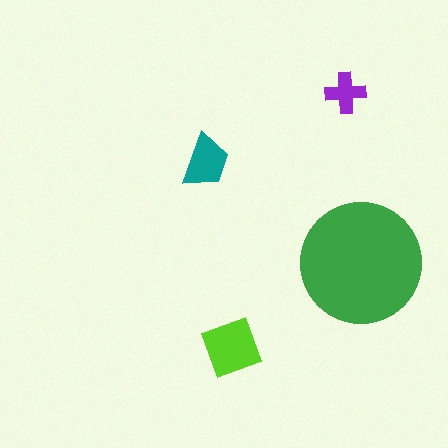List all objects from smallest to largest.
The purple cross, the teal trapezoid, the lime diamond, the green circle.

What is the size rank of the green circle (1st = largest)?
1st.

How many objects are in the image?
There are 4 objects in the image.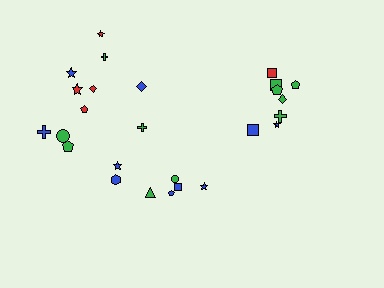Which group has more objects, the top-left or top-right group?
The top-left group.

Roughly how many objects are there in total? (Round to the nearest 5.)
Roughly 25 objects in total.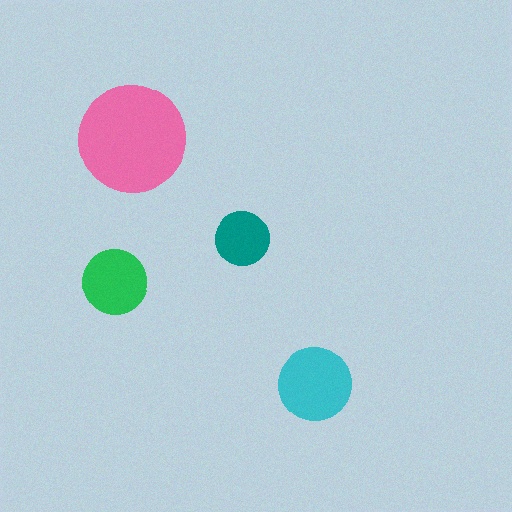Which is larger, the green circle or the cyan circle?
The cyan one.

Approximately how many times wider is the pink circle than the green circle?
About 1.5 times wider.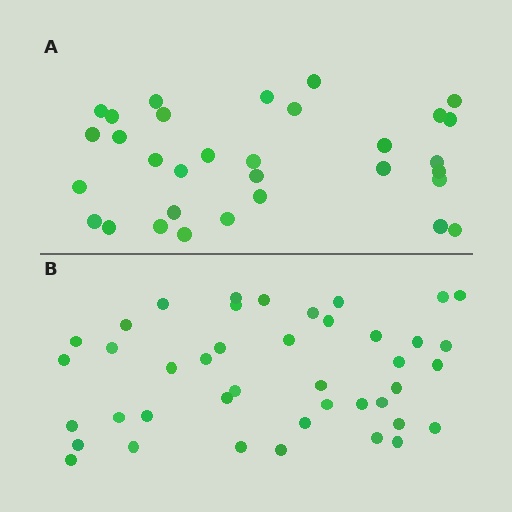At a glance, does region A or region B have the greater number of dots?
Region B (the bottom region) has more dots.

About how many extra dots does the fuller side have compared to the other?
Region B has roughly 10 or so more dots than region A.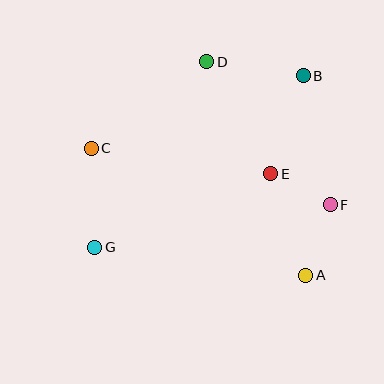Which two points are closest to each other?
Points E and F are closest to each other.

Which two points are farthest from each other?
Points B and G are farthest from each other.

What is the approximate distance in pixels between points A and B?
The distance between A and B is approximately 200 pixels.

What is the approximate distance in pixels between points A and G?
The distance between A and G is approximately 213 pixels.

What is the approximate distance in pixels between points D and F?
The distance between D and F is approximately 189 pixels.